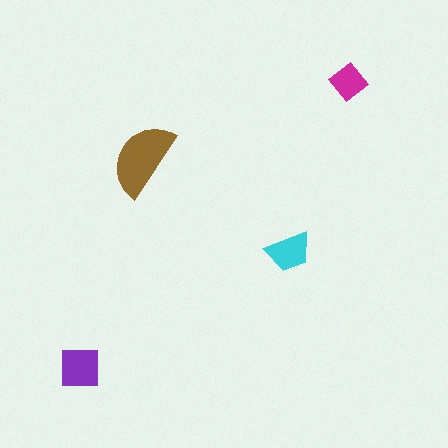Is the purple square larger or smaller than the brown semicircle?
Smaller.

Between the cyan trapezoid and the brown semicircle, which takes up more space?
The brown semicircle.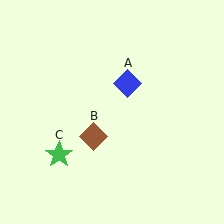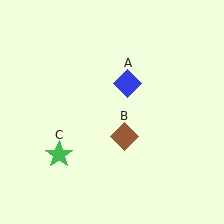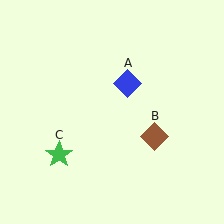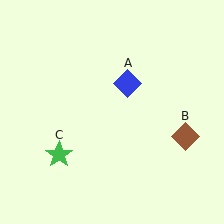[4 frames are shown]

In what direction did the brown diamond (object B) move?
The brown diamond (object B) moved right.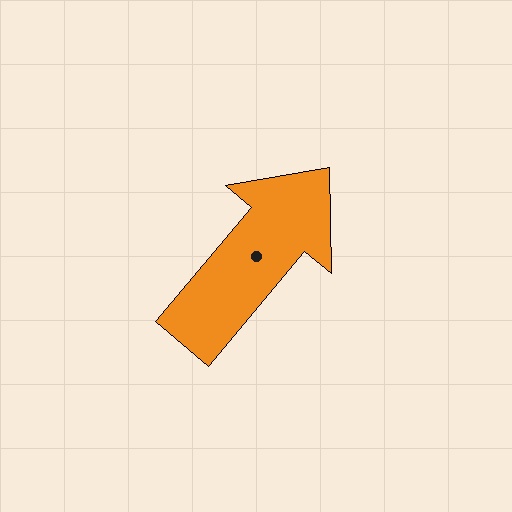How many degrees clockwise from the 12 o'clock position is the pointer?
Approximately 40 degrees.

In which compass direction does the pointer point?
Northeast.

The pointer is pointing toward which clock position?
Roughly 1 o'clock.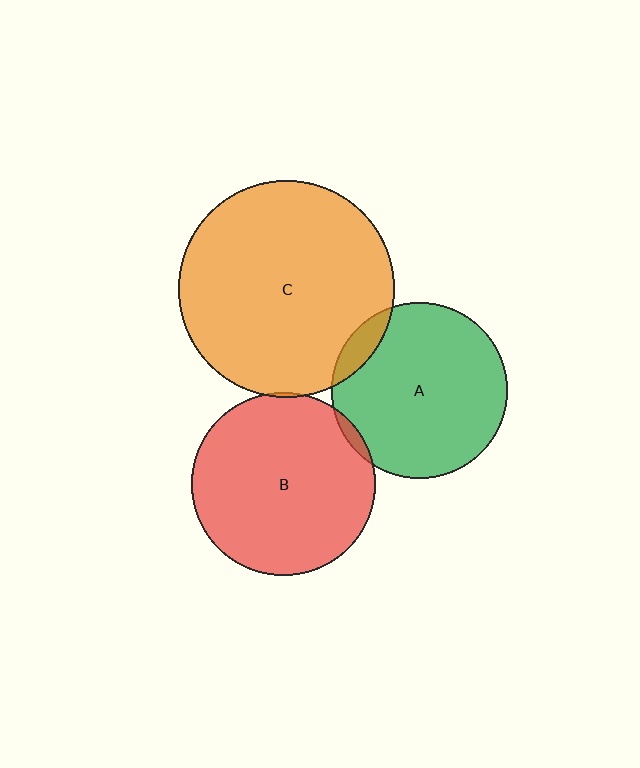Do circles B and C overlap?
Yes.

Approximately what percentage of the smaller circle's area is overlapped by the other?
Approximately 5%.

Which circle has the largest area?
Circle C (orange).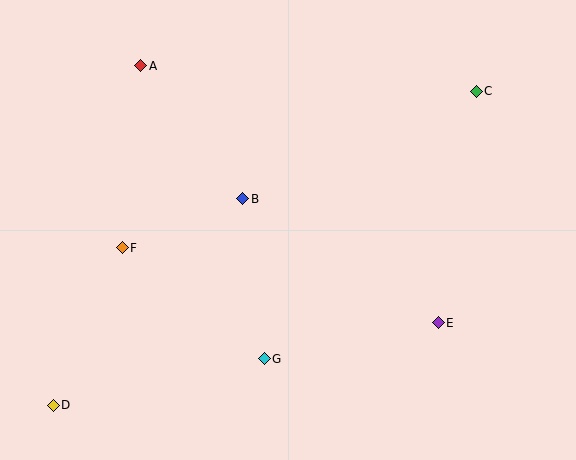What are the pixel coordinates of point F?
Point F is at (122, 248).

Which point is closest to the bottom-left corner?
Point D is closest to the bottom-left corner.